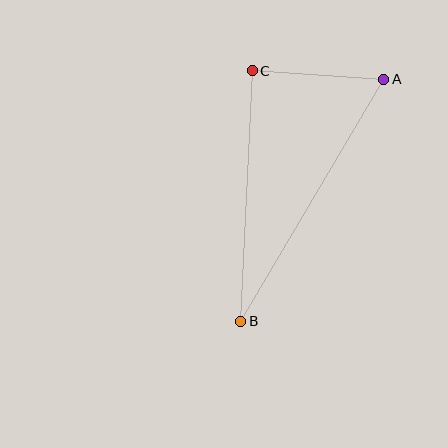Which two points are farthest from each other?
Points A and B are farthest from each other.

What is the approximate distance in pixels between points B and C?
The distance between B and C is approximately 251 pixels.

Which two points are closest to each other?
Points A and C are closest to each other.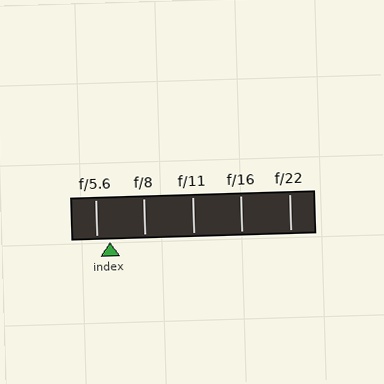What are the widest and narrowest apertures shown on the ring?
The widest aperture shown is f/5.6 and the narrowest is f/22.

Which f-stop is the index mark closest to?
The index mark is closest to f/5.6.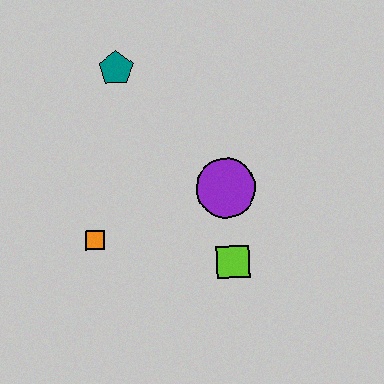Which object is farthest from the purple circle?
The teal pentagon is farthest from the purple circle.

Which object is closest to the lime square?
The purple circle is closest to the lime square.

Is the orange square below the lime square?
No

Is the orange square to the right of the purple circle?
No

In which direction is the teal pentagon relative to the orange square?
The teal pentagon is above the orange square.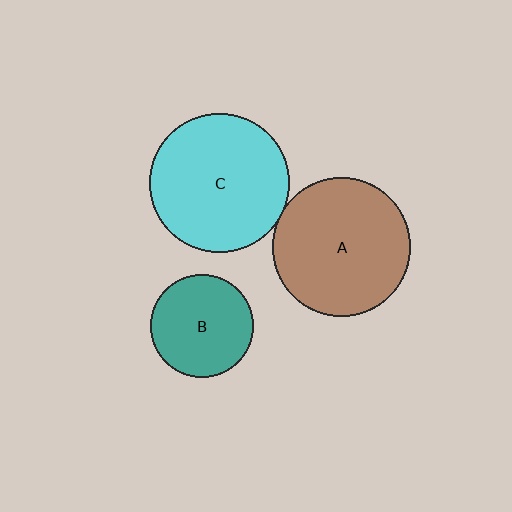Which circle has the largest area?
Circle C (cyan).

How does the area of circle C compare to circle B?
Approximately 1.9 times.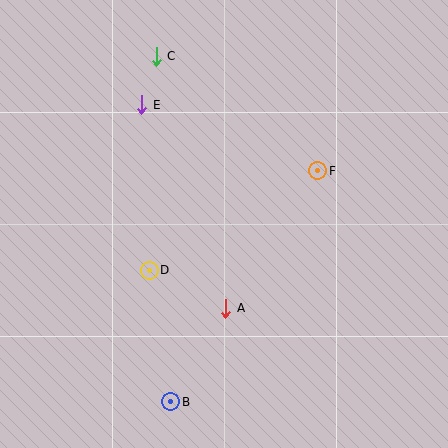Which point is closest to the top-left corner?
Point C is closest to the top-left corner.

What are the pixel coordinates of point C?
Point C is at (156, 56).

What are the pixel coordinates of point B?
Point B is at (171, 402).